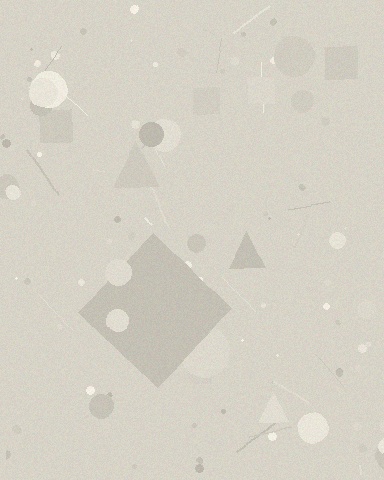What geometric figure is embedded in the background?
A diamond is embedded in the background.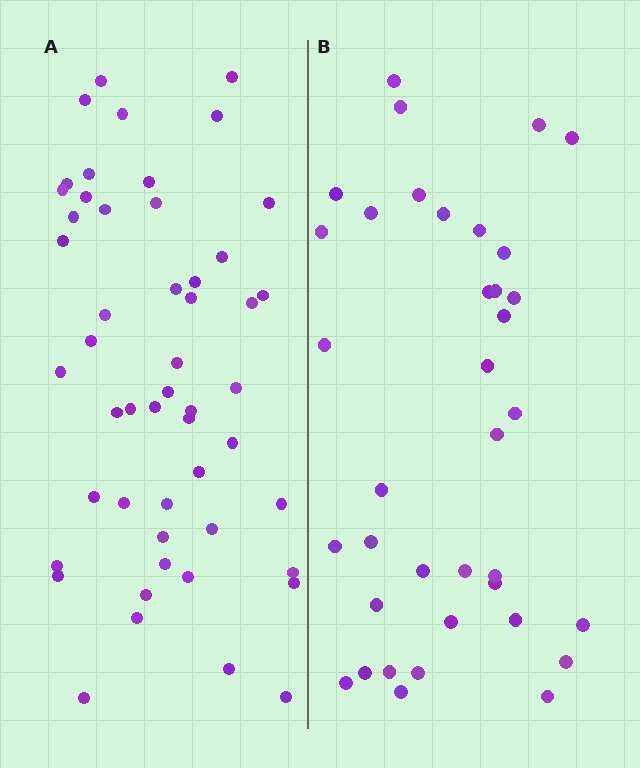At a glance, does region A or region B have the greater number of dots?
Region A (the left region) has more dots.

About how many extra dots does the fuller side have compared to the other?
Region A has approximately 15 more dots than region B.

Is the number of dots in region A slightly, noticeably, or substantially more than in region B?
Region A has noticeably more, but not dramatically so. The ratio is roughly 1.4 to 1.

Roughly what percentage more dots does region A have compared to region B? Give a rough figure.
About 40% more.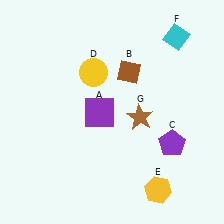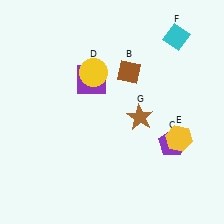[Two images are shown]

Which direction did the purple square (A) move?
The purple square (A) moved up.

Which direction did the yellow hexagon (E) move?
The yellow hexagon (E) moved up.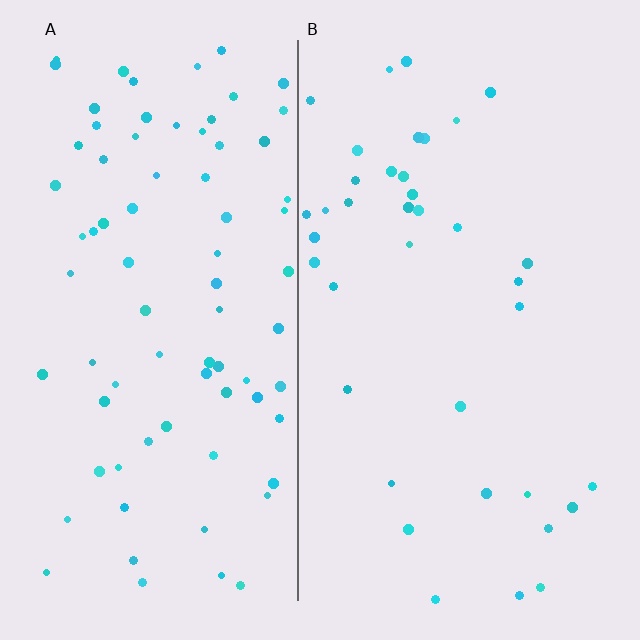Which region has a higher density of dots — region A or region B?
A (the left).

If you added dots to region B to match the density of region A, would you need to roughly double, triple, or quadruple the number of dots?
Approximately double.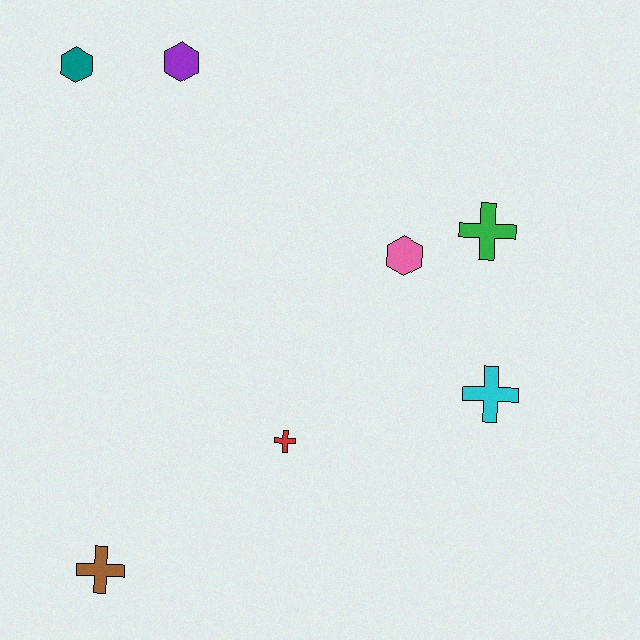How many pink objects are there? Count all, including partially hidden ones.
There is 1 pink object.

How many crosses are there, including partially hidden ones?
There are 4 crosses.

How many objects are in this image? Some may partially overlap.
There are 7 objects.